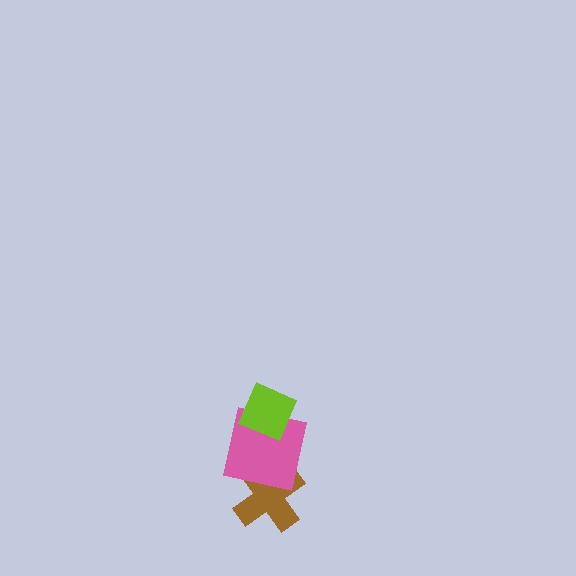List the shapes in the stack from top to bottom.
From top to bottom: the lime diamond, the pink square, the brown cross.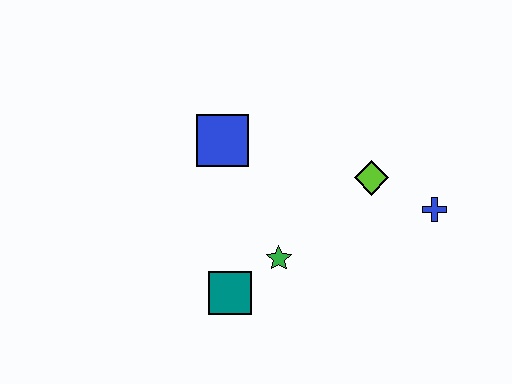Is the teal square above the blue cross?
No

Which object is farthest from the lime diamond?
The teal square is farthest from the lime diamond.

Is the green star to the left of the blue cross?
Yes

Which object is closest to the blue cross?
The lime diamond is closest to the blue cross.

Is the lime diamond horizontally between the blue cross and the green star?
Yes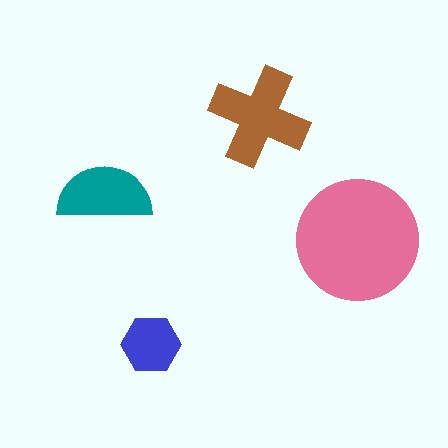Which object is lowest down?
The blue hexagon is bottommost.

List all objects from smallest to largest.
The blue hexagon, the teal semicircle, the brown cross, the pink circle.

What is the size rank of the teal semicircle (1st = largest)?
3rd.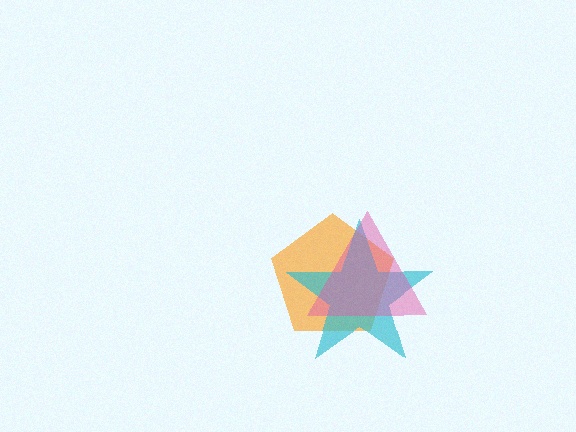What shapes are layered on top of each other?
The layered shapes are: an orange pentagon, a cyan star, a pink triangle.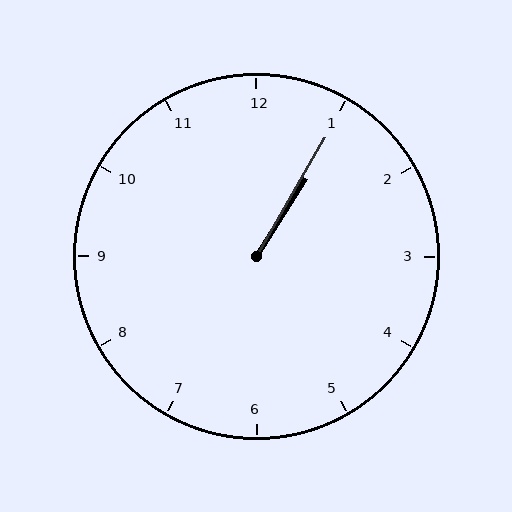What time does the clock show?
1:05.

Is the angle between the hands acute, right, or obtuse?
It is acute.